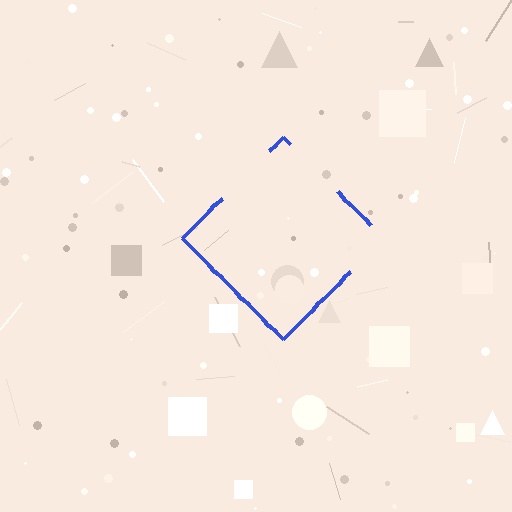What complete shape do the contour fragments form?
The contour fragments form a diamond.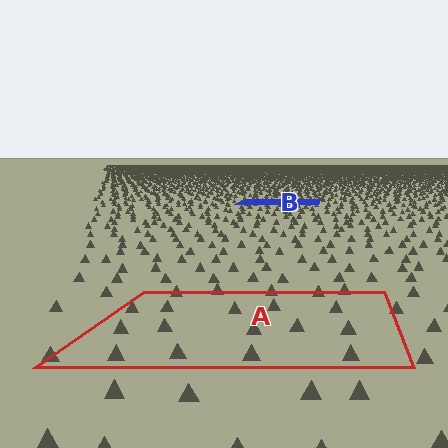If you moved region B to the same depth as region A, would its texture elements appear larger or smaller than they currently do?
They would appear larger. At a closer depth, the same texture elements are projected at a bigger on-screen size.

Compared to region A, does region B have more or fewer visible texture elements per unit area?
Region B has more texture elements per unit area — they are packed more densely because it is farther away.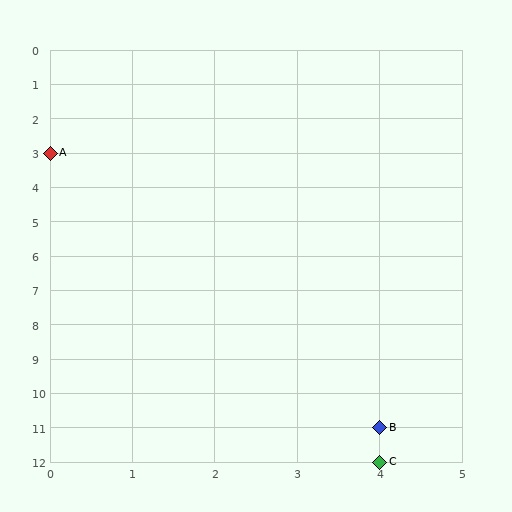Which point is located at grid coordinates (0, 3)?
Point A is at (0, 3).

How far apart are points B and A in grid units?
Points B and A are 4 columns and 8 rows apart (about 8.9 grid units diagonally).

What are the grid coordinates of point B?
Point B is at grid coordinates (4, 11).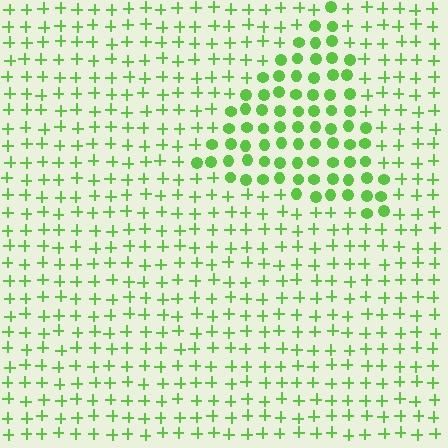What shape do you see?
I see a triangle.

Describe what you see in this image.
The image is filled with small lime elements arranged in a uniform grid. A triangle-shaped region contains circles, while the surrounding area contains plus signs. The boundary is defined purely by the change in element shape.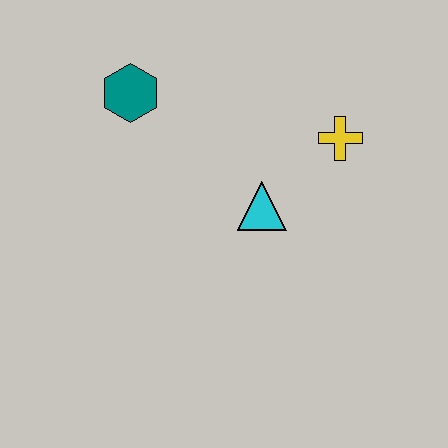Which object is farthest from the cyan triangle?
The teal hexagon is farthest from the cyan triangle.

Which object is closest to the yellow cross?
The cyan triangle is closest to the yellow cross.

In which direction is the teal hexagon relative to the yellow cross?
The teal hexagon is to the left of the yellow cross.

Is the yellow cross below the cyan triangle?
No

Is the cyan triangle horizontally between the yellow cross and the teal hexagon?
Yes